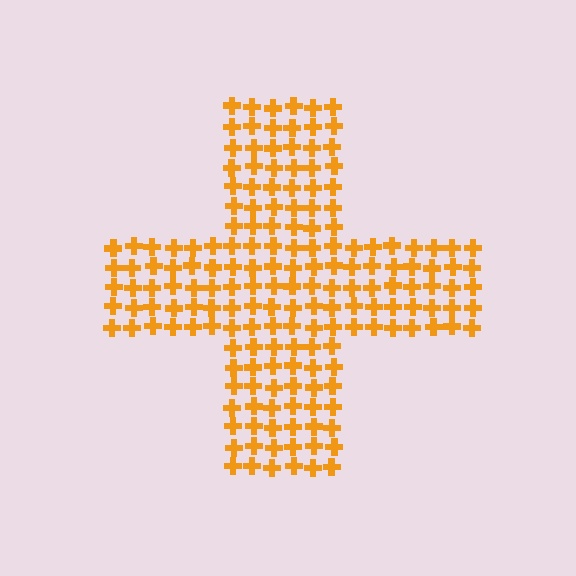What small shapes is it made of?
It is made of small crosses.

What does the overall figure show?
The overall figure shows a cross.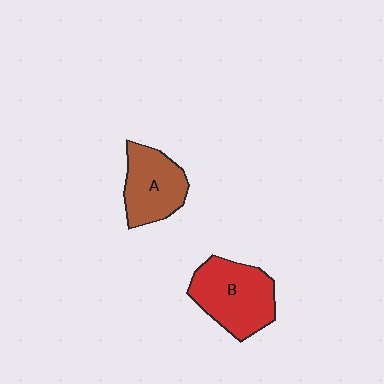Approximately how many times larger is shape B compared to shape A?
Approximately 1.2 times.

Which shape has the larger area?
Shape B (red).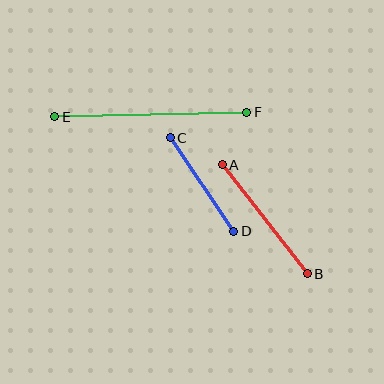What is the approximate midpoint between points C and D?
The midpoint is at approximately (202, 185) pixels.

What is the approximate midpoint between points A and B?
The midpoint is at approximately (265, 219) pixels.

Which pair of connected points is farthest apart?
Points E and F are farthest apart.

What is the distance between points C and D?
The distance is approximately 113 pixels.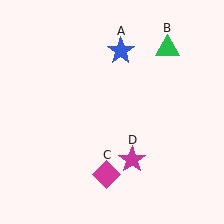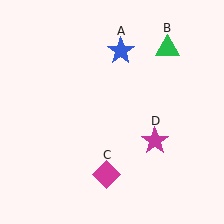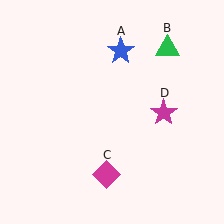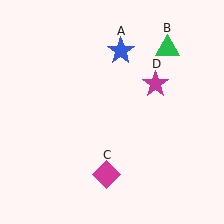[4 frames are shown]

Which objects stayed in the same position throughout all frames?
Blue star (object A) and green triangle (object B) and magenta diamond (object C) remained stationary.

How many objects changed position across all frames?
1 object changed position: magenta star (object D).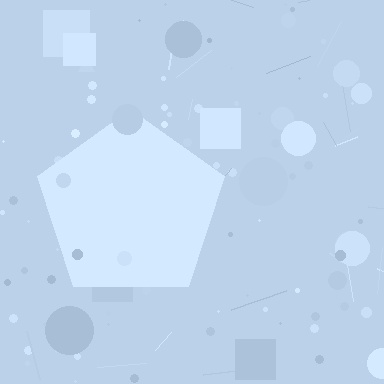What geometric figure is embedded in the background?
A pentagon is embedded in the background.